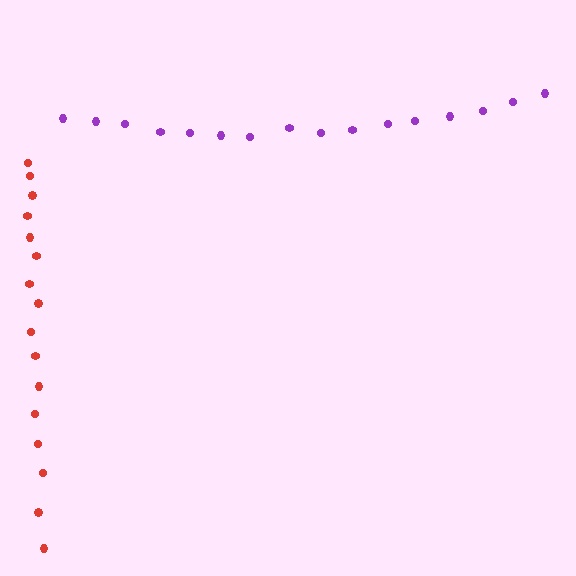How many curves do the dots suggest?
There are 2 distinct paths.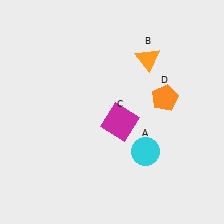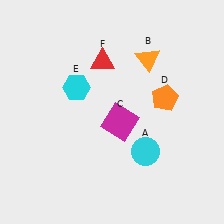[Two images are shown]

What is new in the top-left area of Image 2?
A cyan hexagon (E) was added in the top-left area of Image 2.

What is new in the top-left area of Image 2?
A red triangle (F) was added in the top-left area of Image 2.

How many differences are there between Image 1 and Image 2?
There are 2 differences between the two images.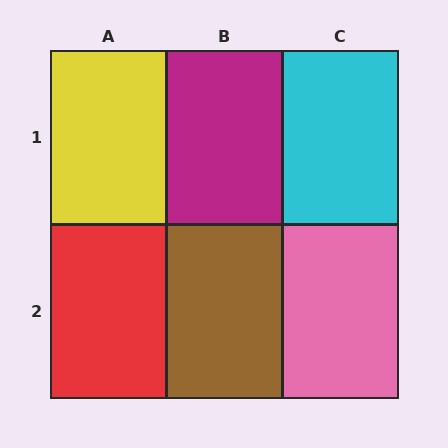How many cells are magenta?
1 cell is magenta.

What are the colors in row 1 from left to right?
Yellow, magenta, cyan.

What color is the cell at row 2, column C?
Pink.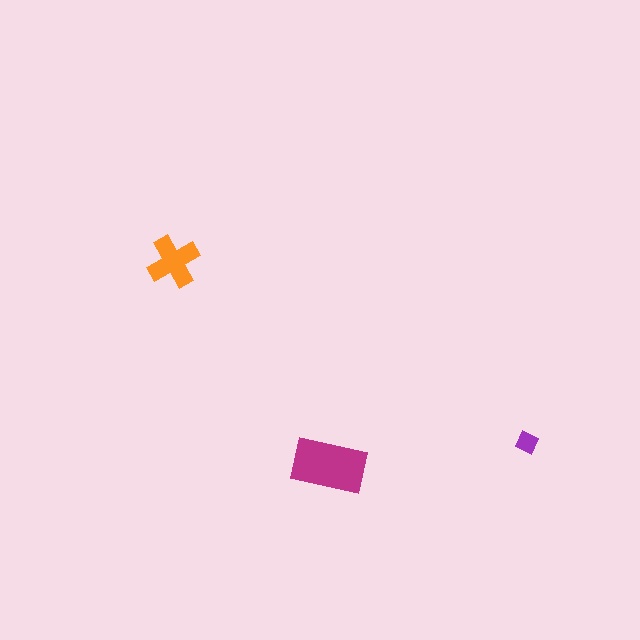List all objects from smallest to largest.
The purple diamond, the orange cross, the magenta rectangle.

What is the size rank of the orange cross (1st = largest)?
2nd.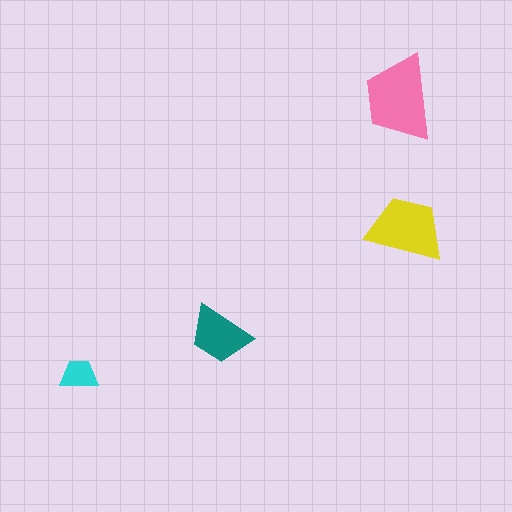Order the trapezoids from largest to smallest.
the pink one, the yellow one, the teal one, the cyan one.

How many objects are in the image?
There are 4 objects in the image.